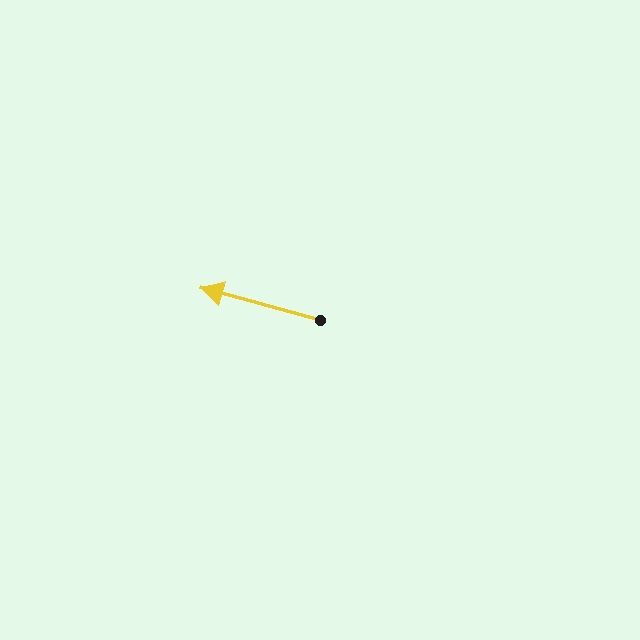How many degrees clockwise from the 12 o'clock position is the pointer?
Approximately 285 degrees.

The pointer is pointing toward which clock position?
Roughly 10 o'clock.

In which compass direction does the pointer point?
West.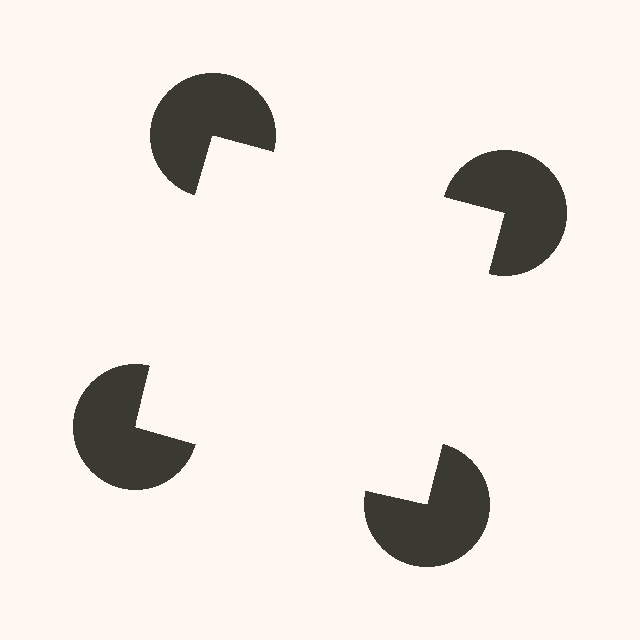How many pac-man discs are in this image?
There are 4 — one at each vertex of the illusory square.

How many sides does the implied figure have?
4 sides.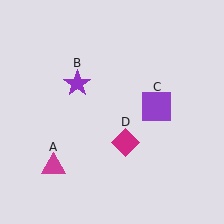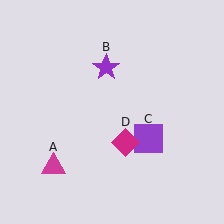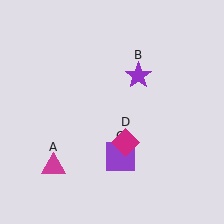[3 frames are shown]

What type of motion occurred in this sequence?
The purple star (object B), purple square (object C) rotated clockwise around the center of the scene.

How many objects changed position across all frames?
2 objects changed position: purple star (object B), purple square (object C).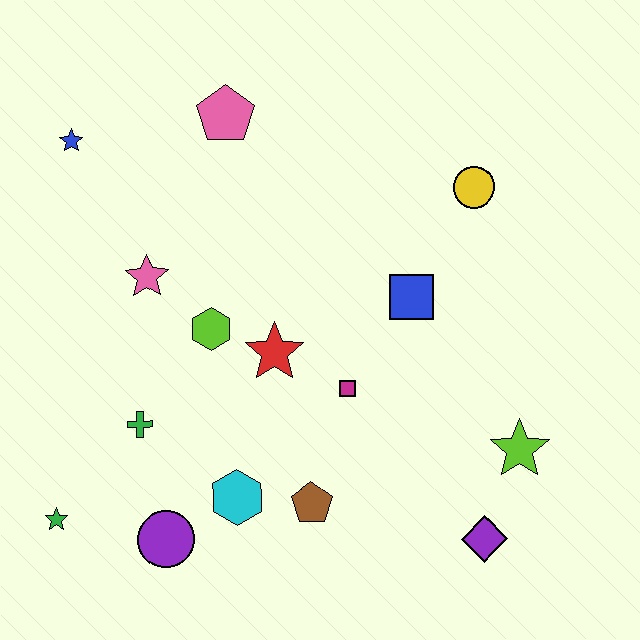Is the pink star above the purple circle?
Yes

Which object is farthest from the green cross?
The yellow circle is farthest from the green cross.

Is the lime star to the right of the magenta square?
Yes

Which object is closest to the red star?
The lime hexagon is closest to the red star.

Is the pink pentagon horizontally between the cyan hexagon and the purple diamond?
No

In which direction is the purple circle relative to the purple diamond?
The purple circle is to the left of the purple diamond.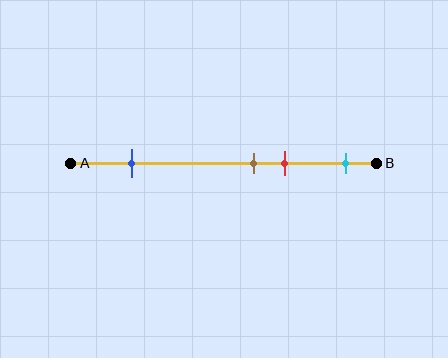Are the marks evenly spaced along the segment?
No, the marks are not evenly spaced.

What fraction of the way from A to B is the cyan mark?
The cyan mark is approximately 90% (0.9) of the way from A to B.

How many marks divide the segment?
There are 4 marks dividing the segment.